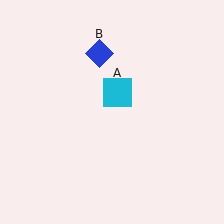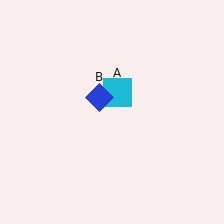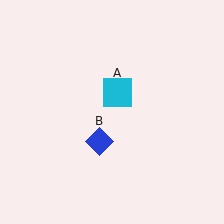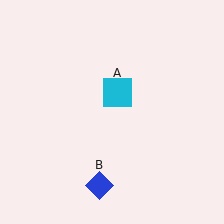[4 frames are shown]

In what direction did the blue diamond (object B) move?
The blue diamond (object B) moved down.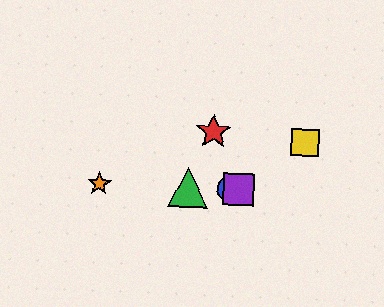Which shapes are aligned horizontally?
The blue circle, the green triangle, the purple square, the orange star are aligned horizontally.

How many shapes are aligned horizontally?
4 shapes (the blue circle, the green triangle, the purple square, the orange star) are aligned horizontally.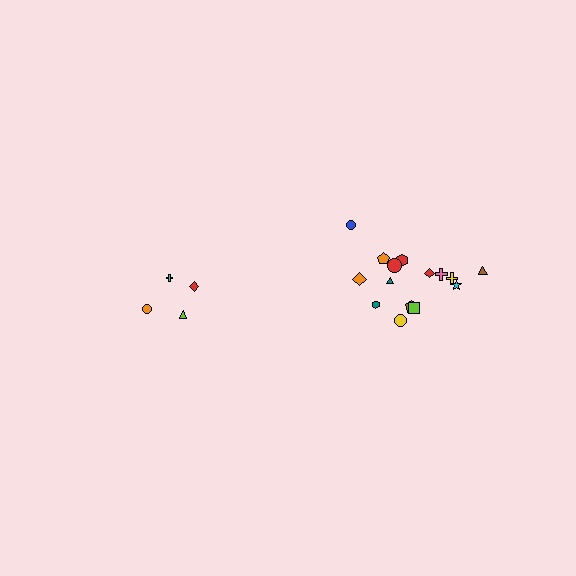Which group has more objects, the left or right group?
The right group.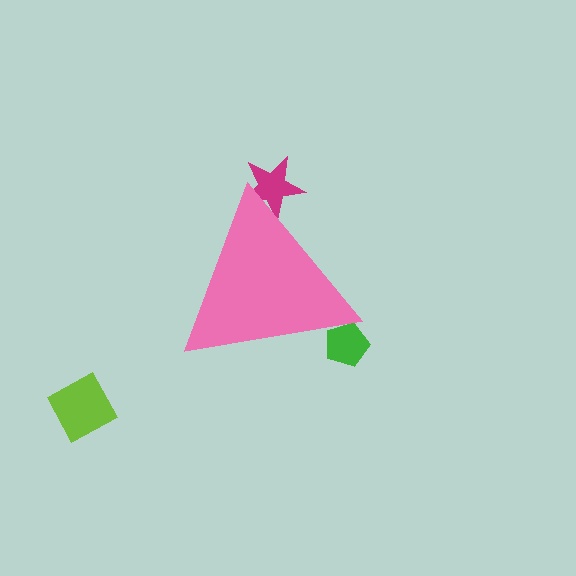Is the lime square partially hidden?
No, the lime square is fully visible.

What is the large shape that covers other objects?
A pink triangle.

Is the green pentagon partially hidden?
Yes, the green pentagon is partially hidden behind the pink triangle.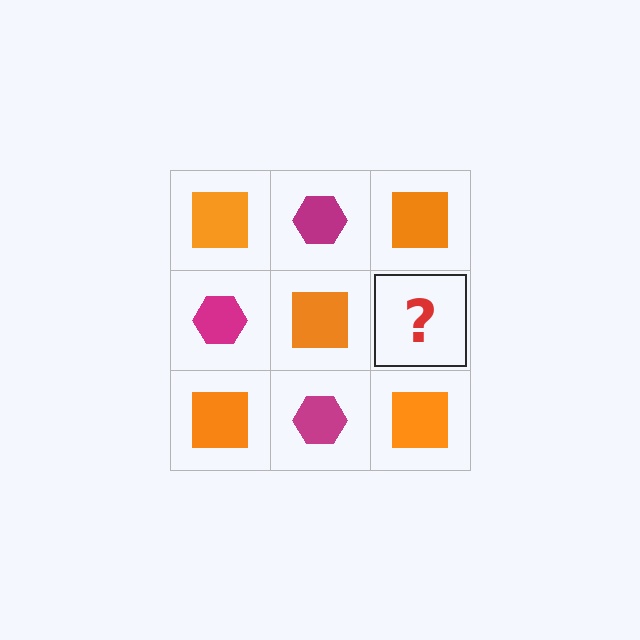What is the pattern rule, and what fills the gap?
The rule is that it alternates orange square and magenta hexagon in a checkerboard pattern. The gap should be filled with a magenta hexagon.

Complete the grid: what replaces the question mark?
The question mark should be replaced with a magenta hexagon.